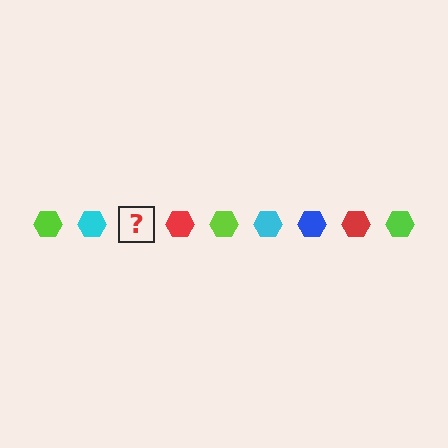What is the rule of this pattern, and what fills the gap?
The rule is that the pattern cycles through lime, cyan, blue, red hexagons. The gap should be filled with a blue hexagon.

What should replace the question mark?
The question mark should be replaced with a blue hexagon.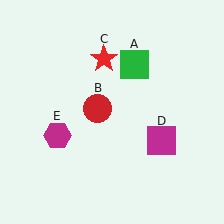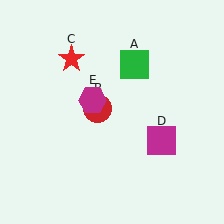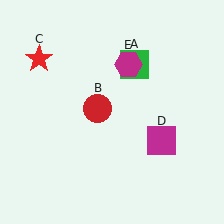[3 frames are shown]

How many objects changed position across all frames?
2 objects changed position: red star (object C), magenta hexagon (object E).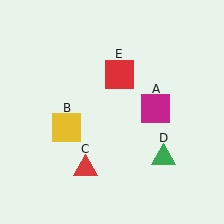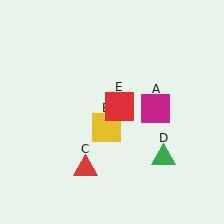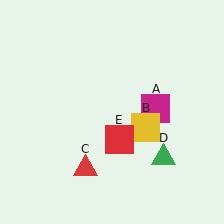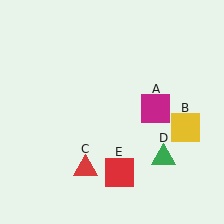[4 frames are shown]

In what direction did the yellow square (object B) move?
The yellow square (object B) moved right.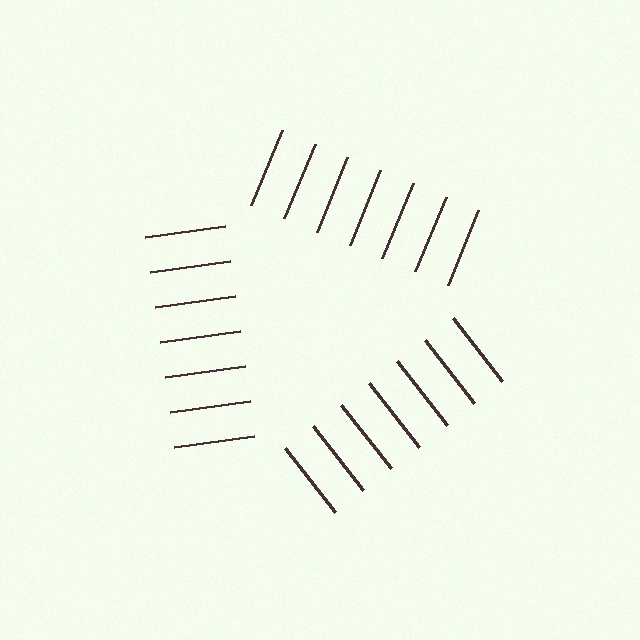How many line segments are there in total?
21 — 7 along each of the 3 edges.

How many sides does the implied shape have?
3 sides — the line-ends trace a triangle.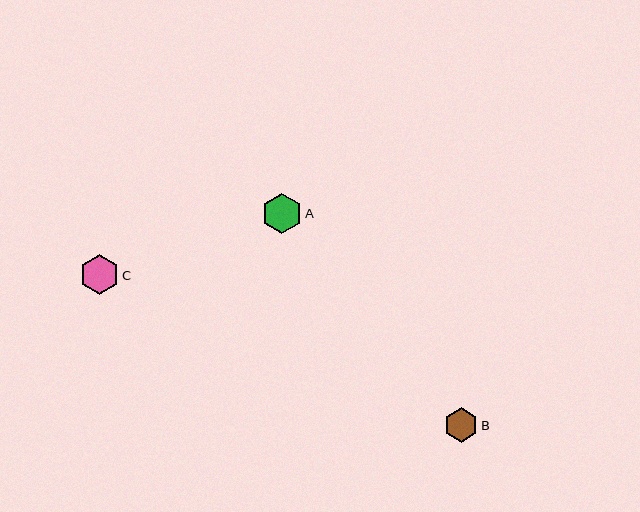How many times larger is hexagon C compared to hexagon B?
Hexagon C is approximately 1.2 times the size of hexagon B.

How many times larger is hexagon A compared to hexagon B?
Hexagon A is approximately 1.2 times the size of hexagon B.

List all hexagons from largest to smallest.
From largest to smallest: A, C, B.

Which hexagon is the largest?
Hexagon A is the largest with a size of approximately 40 pixels.